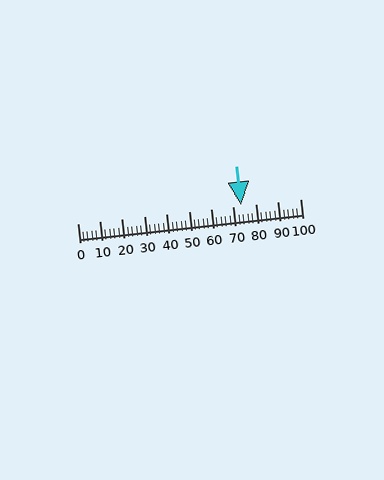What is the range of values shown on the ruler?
The ruler shows values from 0 to 100.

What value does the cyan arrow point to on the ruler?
The cyan arrow points to approximately 73.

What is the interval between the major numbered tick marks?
The major tick marks are spaced 10 units apart.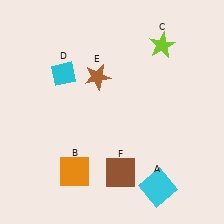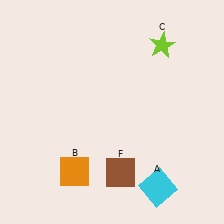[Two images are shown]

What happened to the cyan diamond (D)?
The cyan diamond (D) was removed in Image 2. It was in the top-left area of Image 1.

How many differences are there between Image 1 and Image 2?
There are 2 differences between the two images.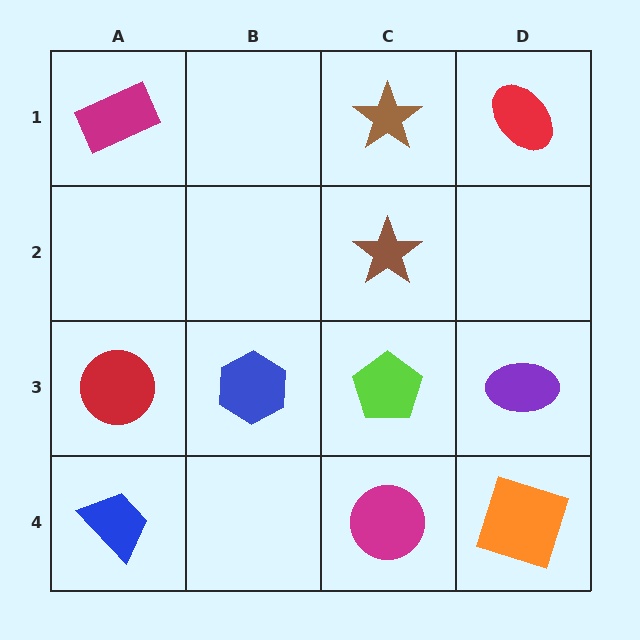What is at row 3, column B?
A blue hexagon.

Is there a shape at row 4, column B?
No, that cell is empty.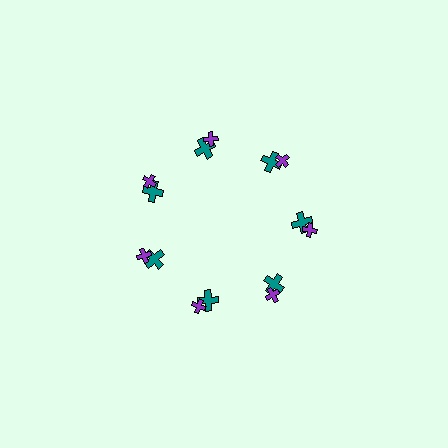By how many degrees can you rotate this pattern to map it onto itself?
The pattern maps onto itself every 51 degrees of rotation.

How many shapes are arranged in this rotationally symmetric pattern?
There are 14 shapes, arranged in 7 groups of 2.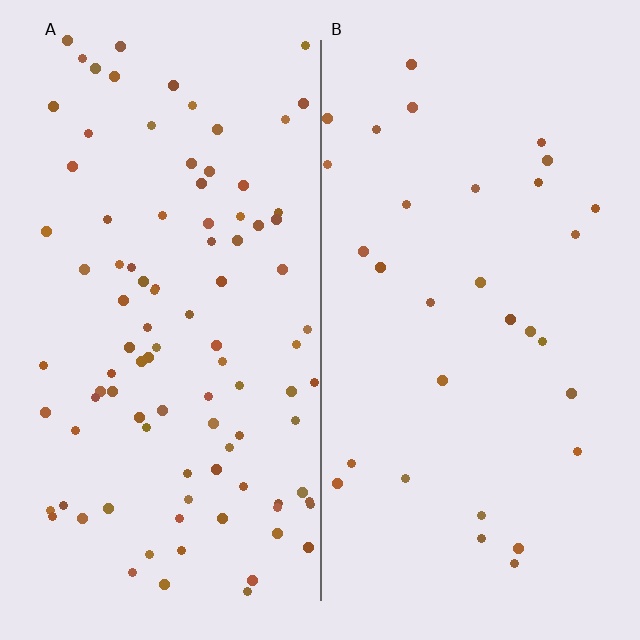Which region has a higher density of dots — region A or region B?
A (the left).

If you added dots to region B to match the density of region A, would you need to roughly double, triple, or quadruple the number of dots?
Approximately triple.